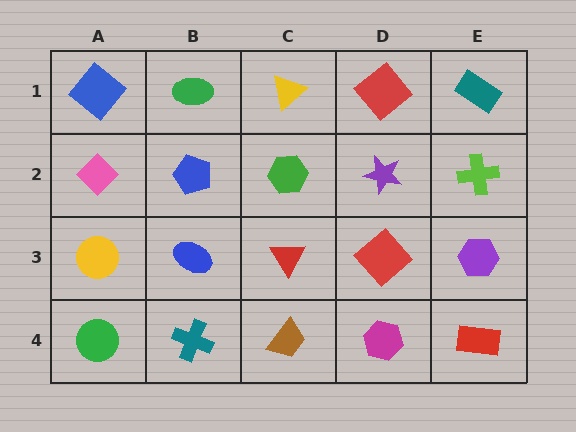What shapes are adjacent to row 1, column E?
A lime cross (row 2, column E), a red diamond (row 1, column D).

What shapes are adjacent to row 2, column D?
A red diamond (row 1, column D), a red diamond (row 3, column D), a green hexagon (row 2, column C), a lime cross (row 2, column E).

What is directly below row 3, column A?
A green circle.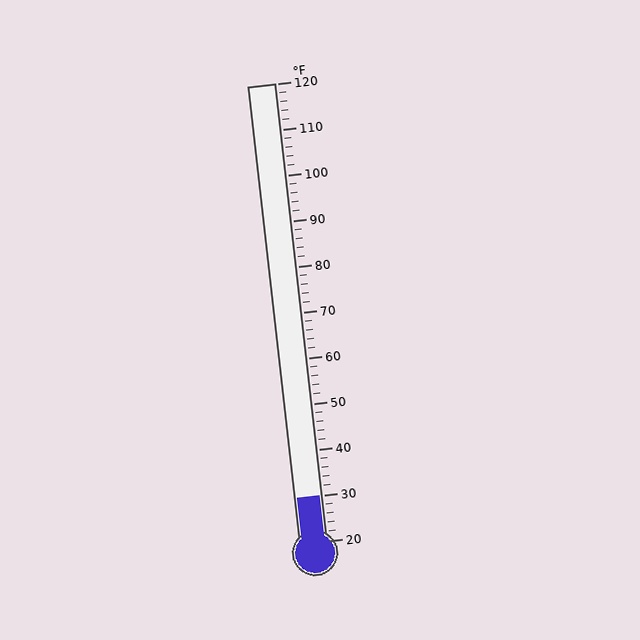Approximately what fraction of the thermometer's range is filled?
The thermometer is filled to approximately 10% of its range.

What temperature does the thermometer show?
The thermometer shows approximately 30°F.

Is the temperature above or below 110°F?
The temperature is below 110°F.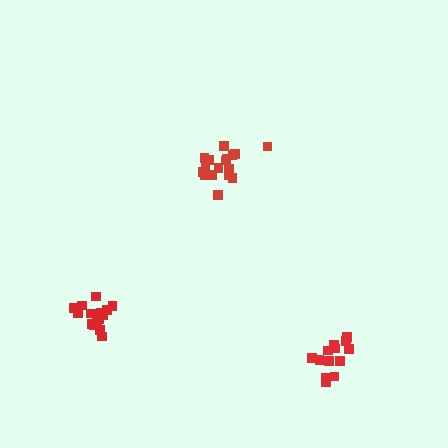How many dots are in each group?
Group 1: 16 dots, Group 2: 13 dots, Group 3: 17 dots (46 total).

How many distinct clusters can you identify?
There are 3 distinct clusters.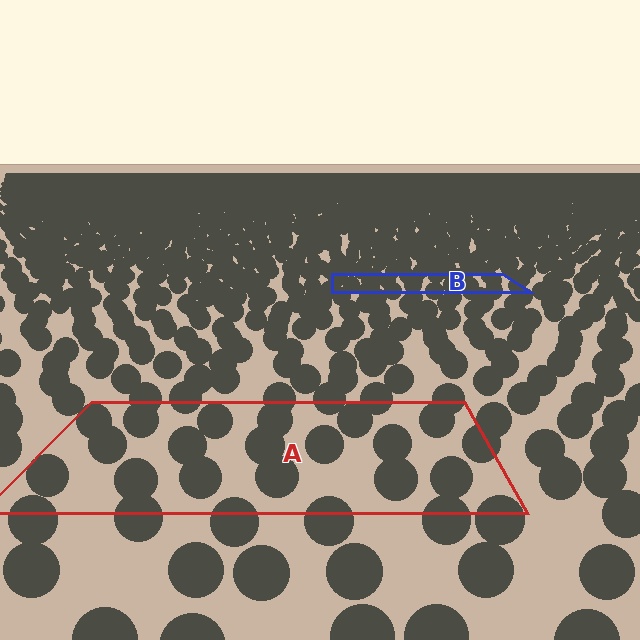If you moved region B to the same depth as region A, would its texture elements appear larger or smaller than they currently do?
They would appear larger. At a closer depth, the same texture elements are projected at a bigger on-screen size.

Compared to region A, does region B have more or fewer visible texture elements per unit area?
Region B has more texture elements per unit area — they are packed more densely because it is farther away.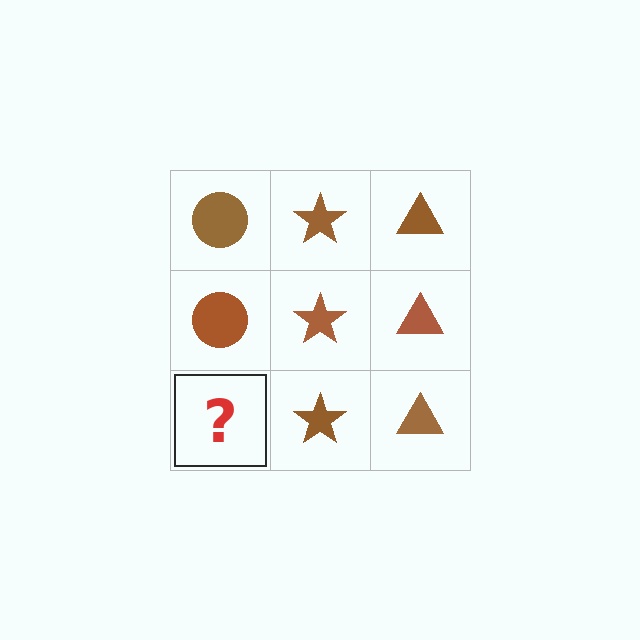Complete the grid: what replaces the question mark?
The question mark should be replaced with a brown circle.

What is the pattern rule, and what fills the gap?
The rule is that each column has a consistent shape. The gap should be filled with a brown circle.